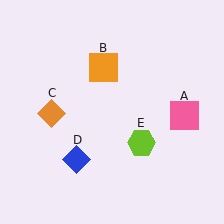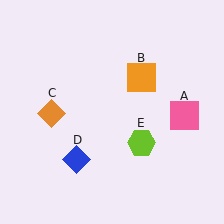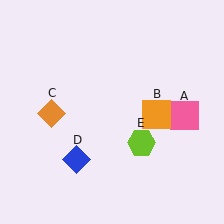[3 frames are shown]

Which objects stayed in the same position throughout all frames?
Pink square (object A) and orange diamond (object C) and blue diamond (object D) and lime hexagon (object E) remained stationary.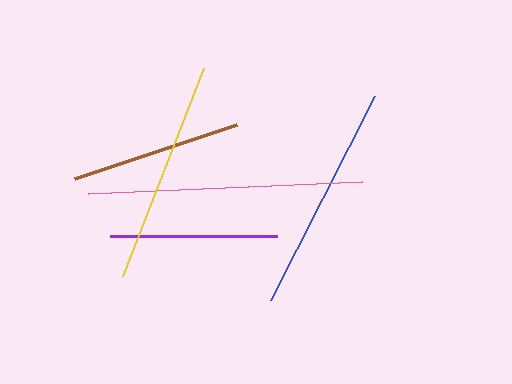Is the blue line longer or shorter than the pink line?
The pink line is longer than the blue line.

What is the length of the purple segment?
The purple segment is approximately 167 pixels long.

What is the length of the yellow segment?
The yellow segment is approximately 223 pixels long.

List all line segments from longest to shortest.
From longest to shortest: pink, blue, yellow, brown, purple.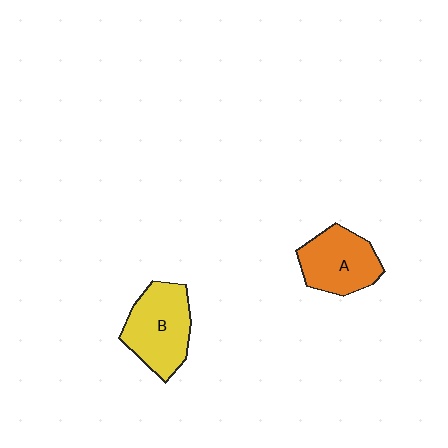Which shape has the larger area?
Shape B (yellow).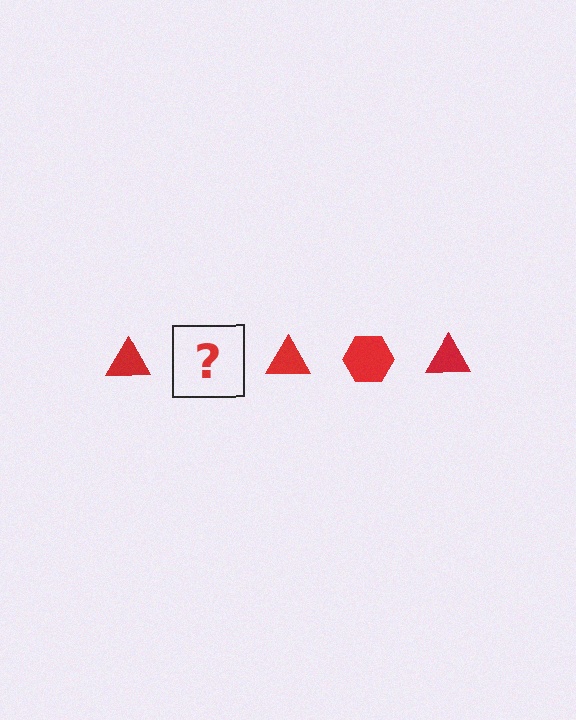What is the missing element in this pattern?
The missing element is a red hexagon.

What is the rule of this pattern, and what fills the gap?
The rule is that the pattern cycles through triangle, hexagon shapes in red. The gap should be filled with a red hexagon.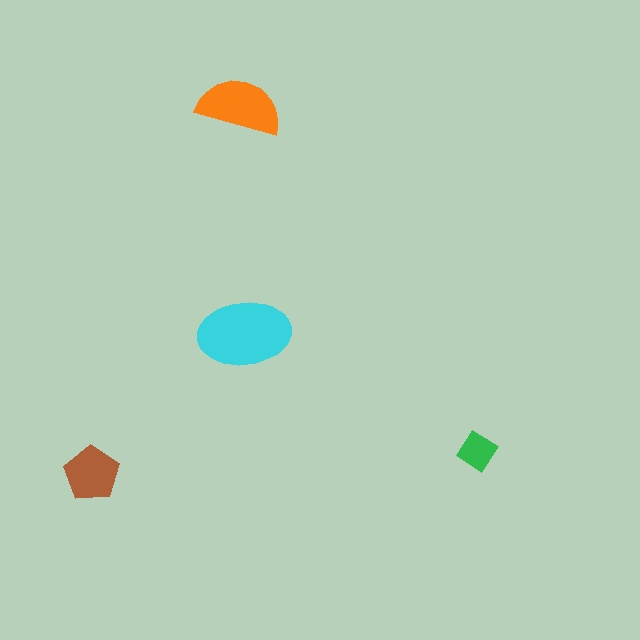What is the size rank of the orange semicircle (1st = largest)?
2nd.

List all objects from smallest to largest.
The green diamond, the brown pentagon, the orange semicircle, the cyan ellipse.